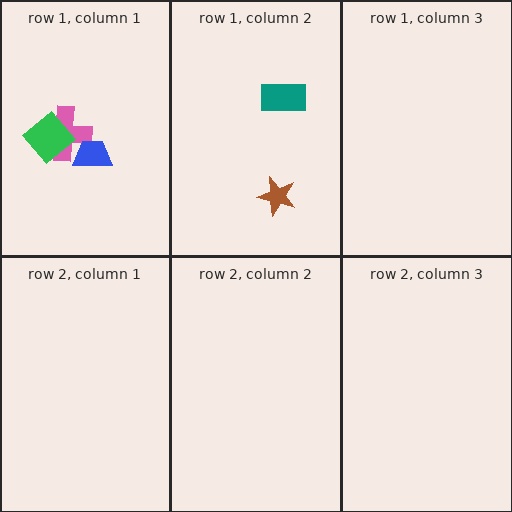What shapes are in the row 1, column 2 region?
The brown star, the teal rectangle.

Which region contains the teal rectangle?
The row 1, column 2 region.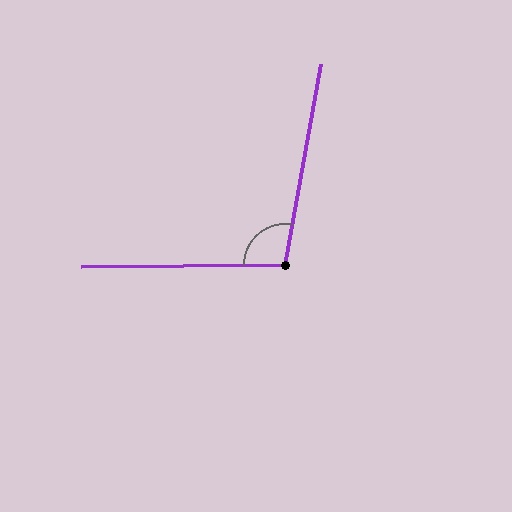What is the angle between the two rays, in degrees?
Approximately 101 degrees.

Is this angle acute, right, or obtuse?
It is obtuse.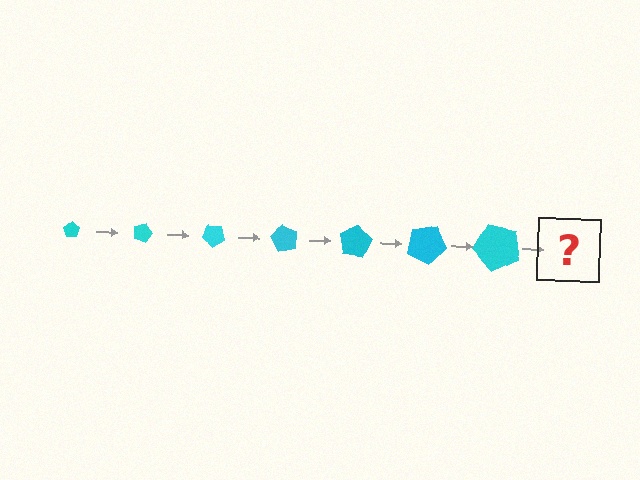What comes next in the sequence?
The next element should be a pentagon, larger than the previous one and rotated 140 degrees from the start.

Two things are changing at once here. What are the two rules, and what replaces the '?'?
The two rules are that the pentagon grows larger each step and it rotates 20 degrees each step. The '?' should be a pentagon, larger than the previous one and rotated 140 degrees from the start.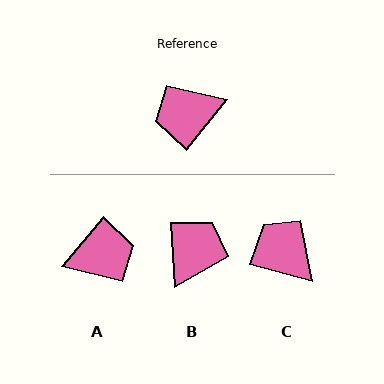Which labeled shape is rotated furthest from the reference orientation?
A, about 179 degrees away.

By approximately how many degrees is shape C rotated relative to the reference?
Approximately 66 degrees clockwise.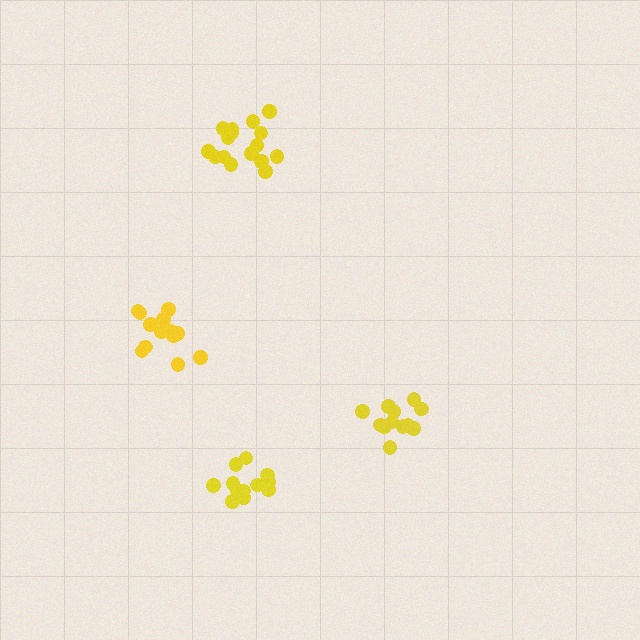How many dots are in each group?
Group 1: 13 dots, Group 2: 16 dots, Group 3: 12 dots, Group 4: 12 dots (53 total).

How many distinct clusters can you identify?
There are 4 distinct clusters.